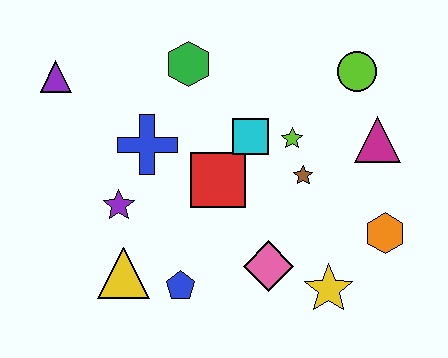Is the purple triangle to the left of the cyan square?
Yes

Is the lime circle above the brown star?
Yes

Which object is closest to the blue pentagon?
The yellow triangle is closest to the blue pentagon.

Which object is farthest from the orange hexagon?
The purple triangle is farthest from the orange hexagon.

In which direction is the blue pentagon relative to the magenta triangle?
The blue pentagon is to the left of the magenta triangle.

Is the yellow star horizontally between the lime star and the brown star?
No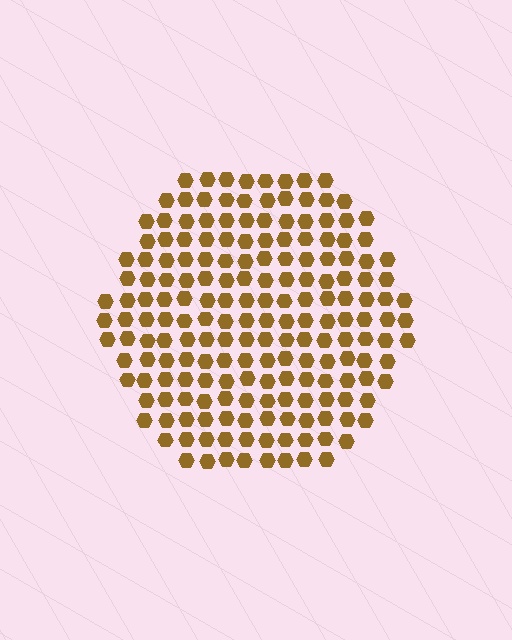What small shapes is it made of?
It is made of small hexagons.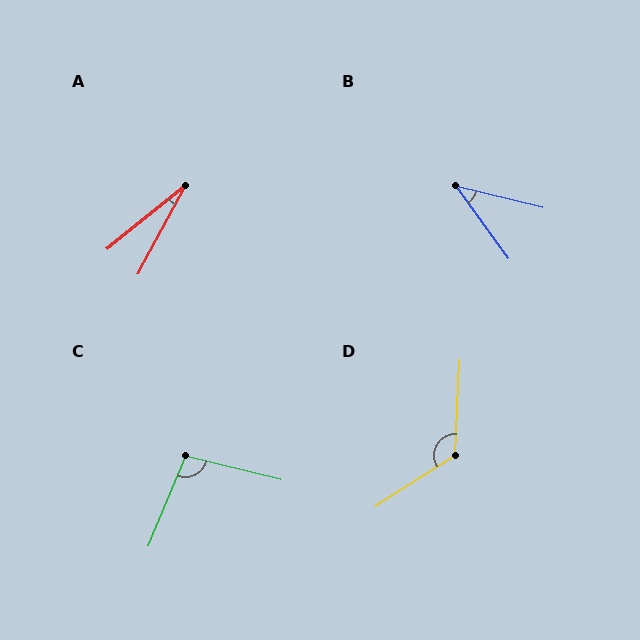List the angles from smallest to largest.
A (23°), B (40°), C (98°), D (125°).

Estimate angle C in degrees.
Approximately 98 degrees.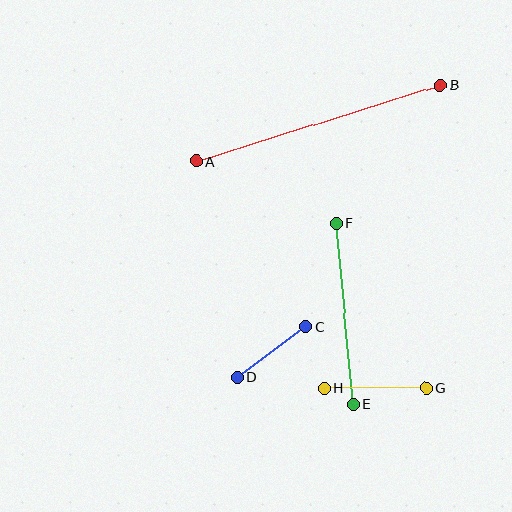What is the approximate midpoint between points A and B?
The midpoint is at approximately (318, 123) pixels.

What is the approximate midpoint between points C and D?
The midpoint is at approximately (272, 352) pixels.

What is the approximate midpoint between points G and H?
The midpoint is at approximately (375, 388) pixels.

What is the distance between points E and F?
The distance is approximately 182 pixels.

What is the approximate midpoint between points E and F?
The midpoint is at approximately (345, 314) pixels.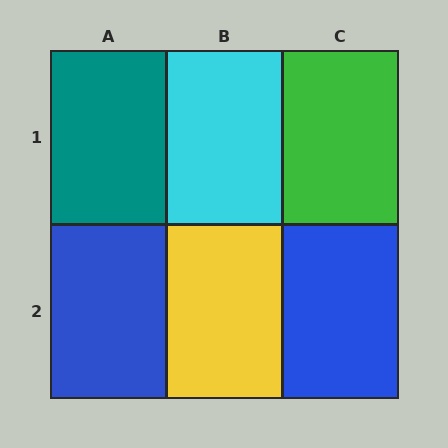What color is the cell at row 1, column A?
Teal.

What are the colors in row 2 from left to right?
Blue, yellow, blue.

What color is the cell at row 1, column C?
Green.